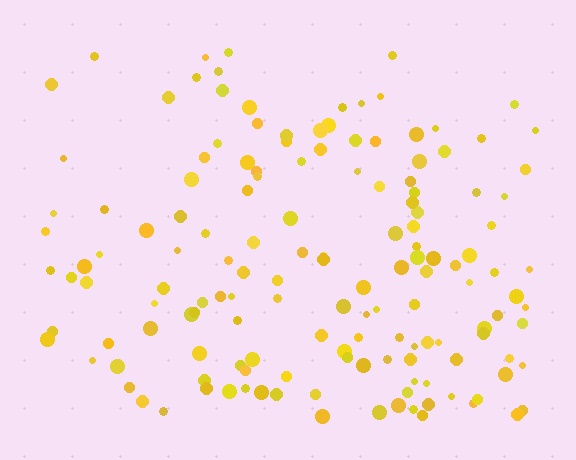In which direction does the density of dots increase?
From top to bottom, with the bottom side densest.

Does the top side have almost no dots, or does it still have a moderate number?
Still a moderate number, just noticeably fewer than the bottom.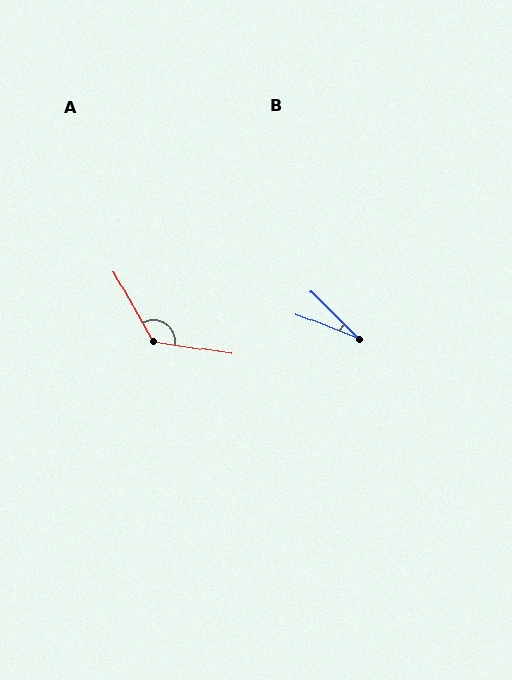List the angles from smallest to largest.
B (23°), A (128°).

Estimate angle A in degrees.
Approximately 128 degrees.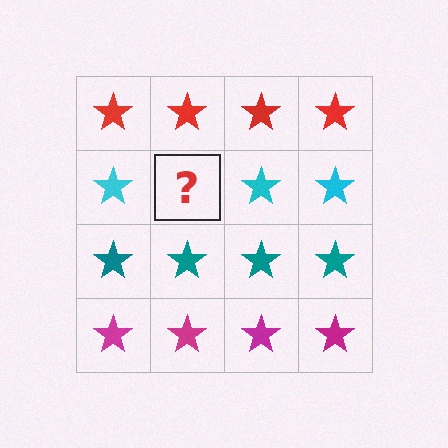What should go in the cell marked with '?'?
The missing cell should contain a cyan star.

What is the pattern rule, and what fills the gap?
The rule is that each row has a consistent color. The gap should be filled with a cyan star.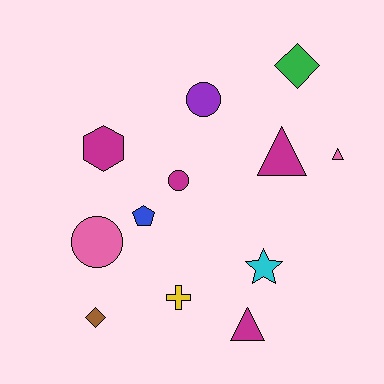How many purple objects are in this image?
There is 1 purple object.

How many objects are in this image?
There are 12 objects.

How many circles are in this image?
There are 3 circles.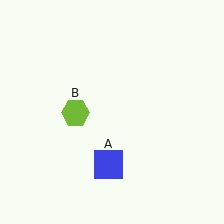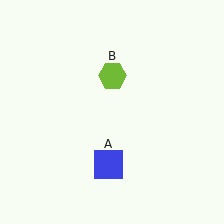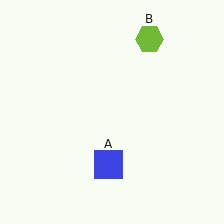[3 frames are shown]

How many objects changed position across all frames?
1 object changed position: lime hexagon (object B).